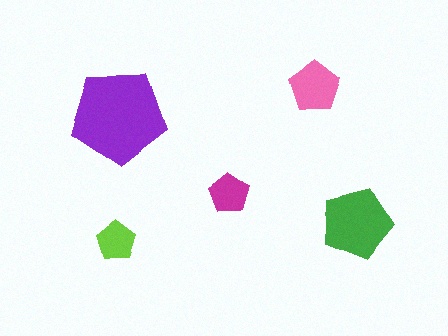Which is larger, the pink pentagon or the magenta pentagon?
The pink one.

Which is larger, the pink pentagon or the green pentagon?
The green one.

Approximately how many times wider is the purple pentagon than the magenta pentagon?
About 2.5 times wider.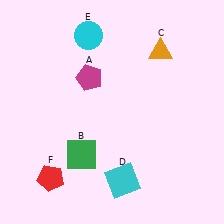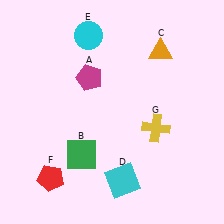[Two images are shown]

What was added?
A yellow cross (G) was added in Image 2.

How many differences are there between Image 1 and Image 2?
There is 1 difference between the two images.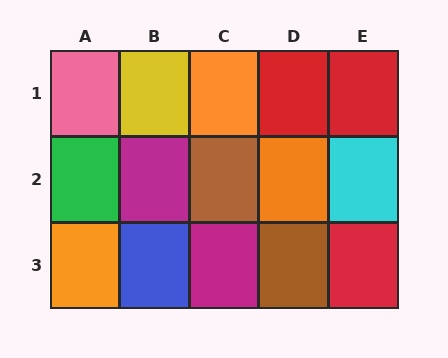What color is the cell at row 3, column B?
Blue.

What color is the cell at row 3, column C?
Magenta.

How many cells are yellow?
1 cell is yellow.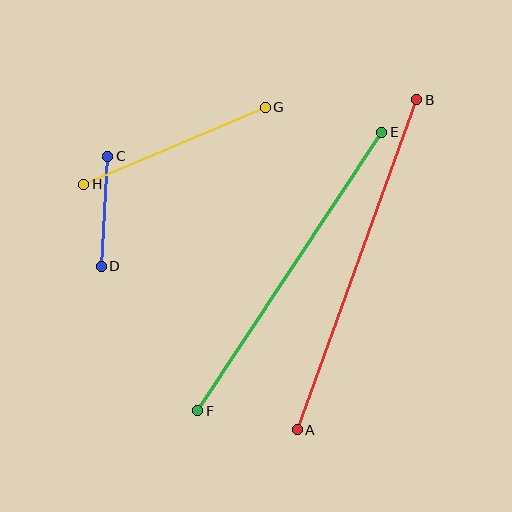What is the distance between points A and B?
The distance is approximately 351 pixels.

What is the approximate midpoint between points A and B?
The midpoint is at approximately (357, 265) pixels.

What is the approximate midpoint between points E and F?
The midpoint is at approximately (290, 271) pixels.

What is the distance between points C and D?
The distance is approximately 110 pixels.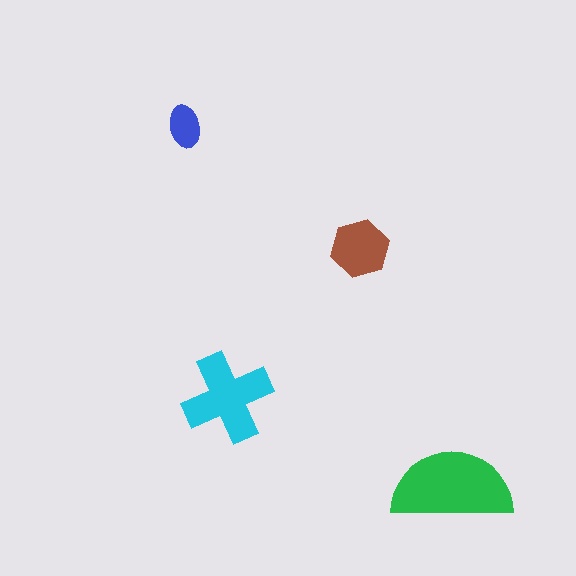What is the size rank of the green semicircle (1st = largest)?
1st.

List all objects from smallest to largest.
The blue ellipse, the brown hexagon, the cyan cross, the green semicircle.